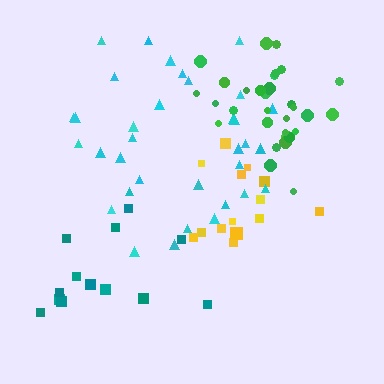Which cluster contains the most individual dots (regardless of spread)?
Cyan (34).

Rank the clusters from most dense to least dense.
green, yellow, cyan, teal.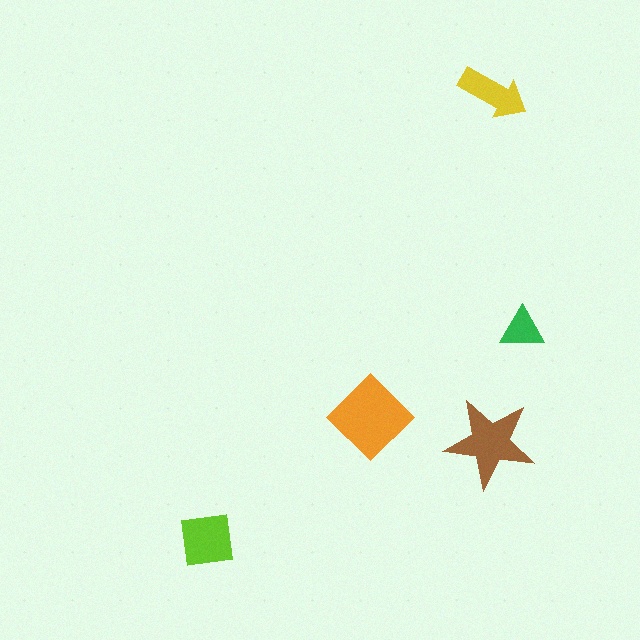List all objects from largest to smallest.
The orange diamond, the brown star, the lime square, the yellow arrow, the green triangle.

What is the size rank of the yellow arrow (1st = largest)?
4th.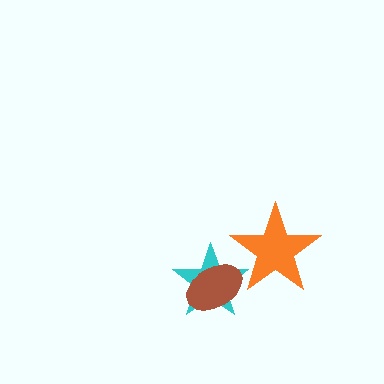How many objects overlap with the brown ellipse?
1 object overlaps with the brown ellipse.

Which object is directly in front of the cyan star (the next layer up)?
The brown ellipse is directly in front of the cyan star.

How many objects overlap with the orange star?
1 object overlaps with the orange star.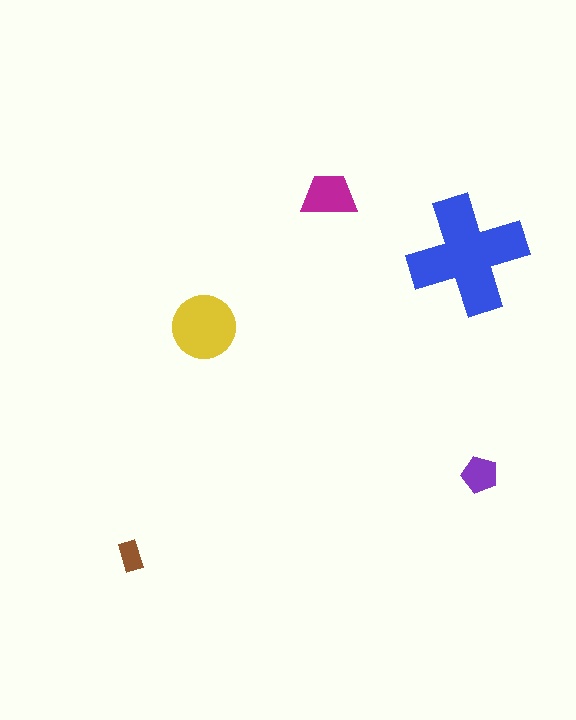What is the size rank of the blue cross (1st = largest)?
1st.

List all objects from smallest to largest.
The brown rectangle, the purple pentagon, the magenta trapezoid, the yellow circle, the blue cross.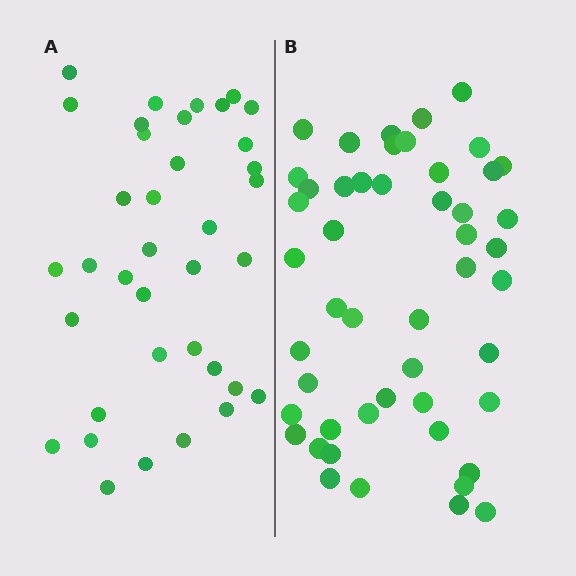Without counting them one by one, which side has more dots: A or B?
Region B (the right region) has more dots.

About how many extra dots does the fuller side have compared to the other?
Region B has roughly 12 or so more dots than region A.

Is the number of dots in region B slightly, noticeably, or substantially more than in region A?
Region B has noticeably more, but not dramatically so. The ratio is roughly 1.3 to 1.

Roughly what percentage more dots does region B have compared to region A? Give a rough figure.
About 30% more.